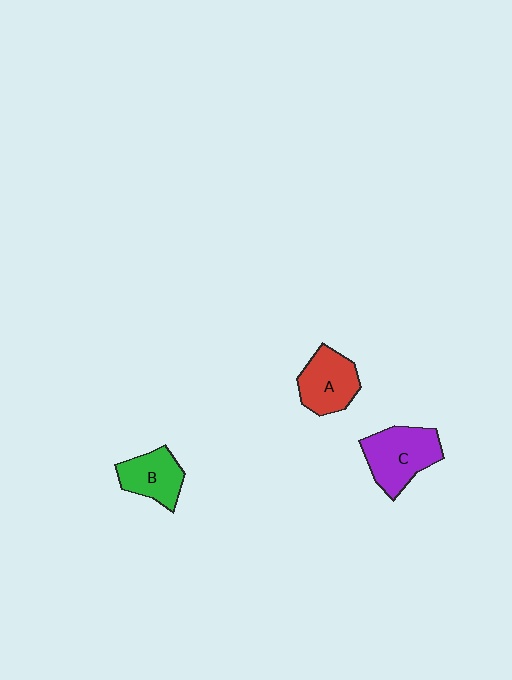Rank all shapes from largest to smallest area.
From largest to smallest: C (purple), A (red), B (green).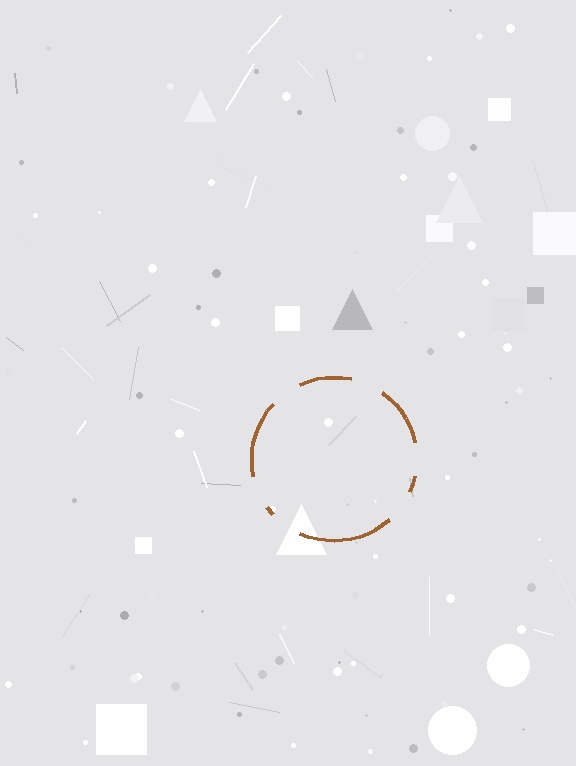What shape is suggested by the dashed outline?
The dashed outline suggests a circle.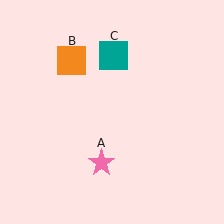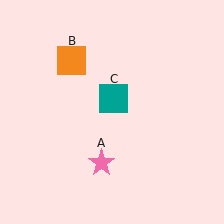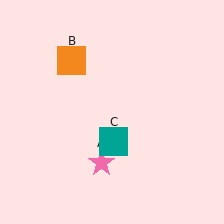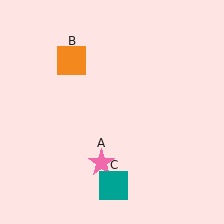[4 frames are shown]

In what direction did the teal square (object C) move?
The teal square (object C) moved down.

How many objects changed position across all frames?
1 object changed position: teal square (object C).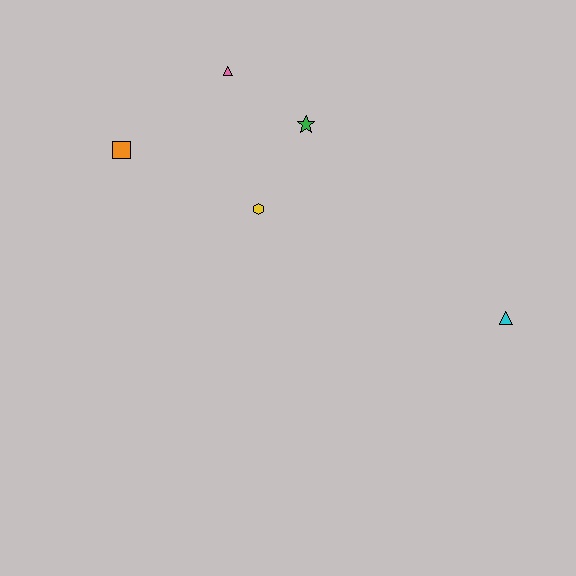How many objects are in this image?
There are 5 objects.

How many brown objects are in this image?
There are no brown objects.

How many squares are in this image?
There is 1 square.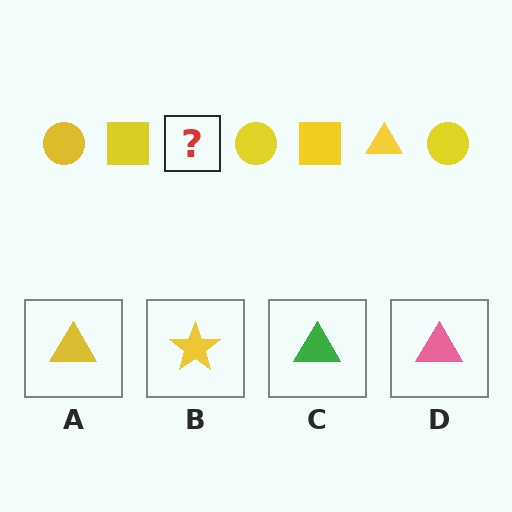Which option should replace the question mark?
Option A.